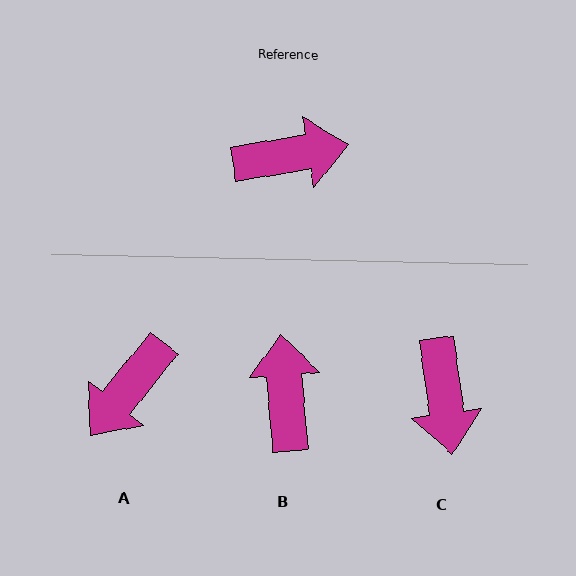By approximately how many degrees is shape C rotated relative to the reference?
Approximately 92 degrees clockwise.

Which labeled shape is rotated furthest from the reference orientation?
A, about 138 degrees away.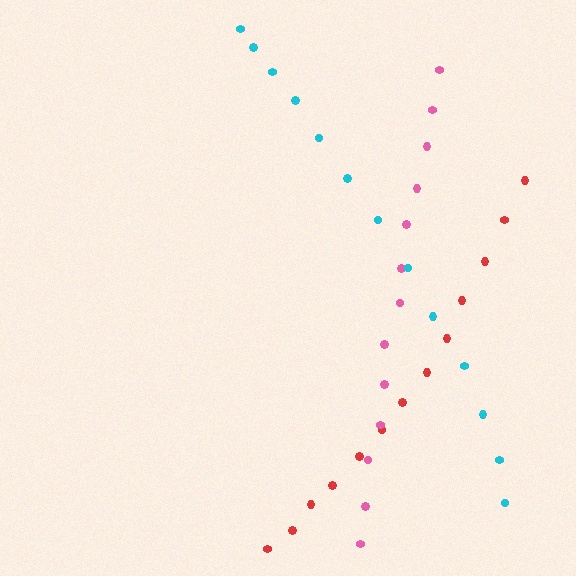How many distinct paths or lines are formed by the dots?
There are 3 distinct paths.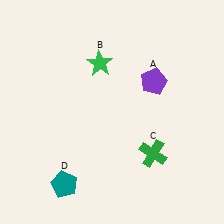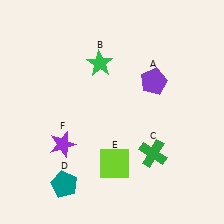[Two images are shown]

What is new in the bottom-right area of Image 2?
A lime square (E) was added in the bottom-right area of Image 2.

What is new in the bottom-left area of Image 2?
A purple star (F) was added in the bottom-left area of Image 2.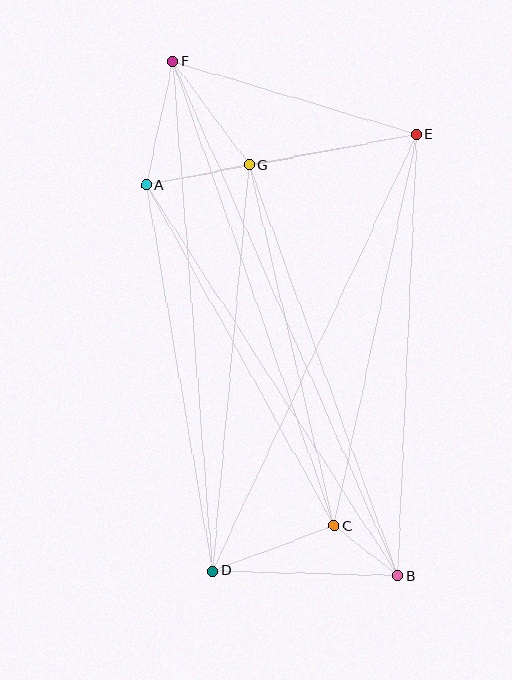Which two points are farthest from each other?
Points B and F are farthest from each other.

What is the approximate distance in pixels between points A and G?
The distance between A and G is approximately 105 pixels.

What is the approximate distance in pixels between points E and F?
The distance between E and F is approximately 254 pixels.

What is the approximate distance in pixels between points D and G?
The distance between D and G is approximately 408 pixels.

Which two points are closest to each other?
Points B and C are closest to each other.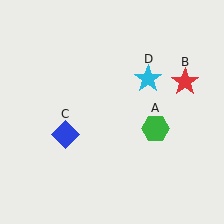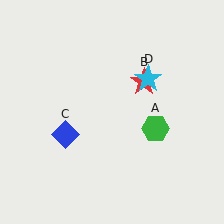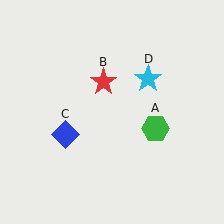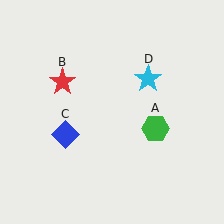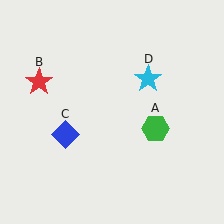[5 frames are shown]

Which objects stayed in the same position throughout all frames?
Green hexagon (object A) and blue diamond (object C) and cyan star (object D) remained stationary.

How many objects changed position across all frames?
1 object changed position: red star (object B).